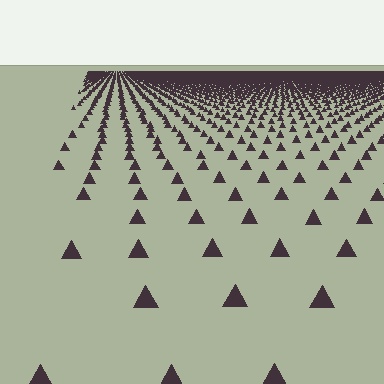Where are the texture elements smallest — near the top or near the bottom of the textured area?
Near the top.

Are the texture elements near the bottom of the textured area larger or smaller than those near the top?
Larger. Near the bottom, elements are closer to the viewer and appear at a bigger on-screen size.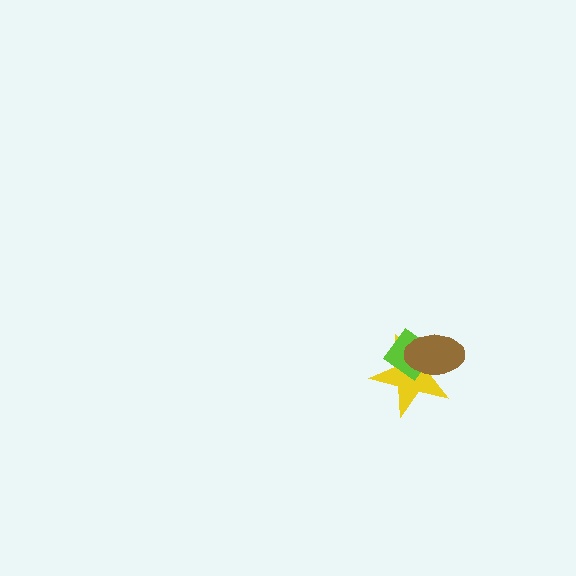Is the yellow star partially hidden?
Yes, it is partially covered by another shape.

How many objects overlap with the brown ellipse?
2 objects overlap with the brown ellipse.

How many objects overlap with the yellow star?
2 objects overlap with the yellow star.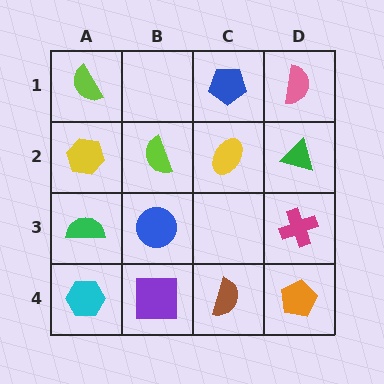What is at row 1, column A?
A lime semicircle.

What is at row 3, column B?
A blue circle.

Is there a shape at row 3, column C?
No, that cell is empty.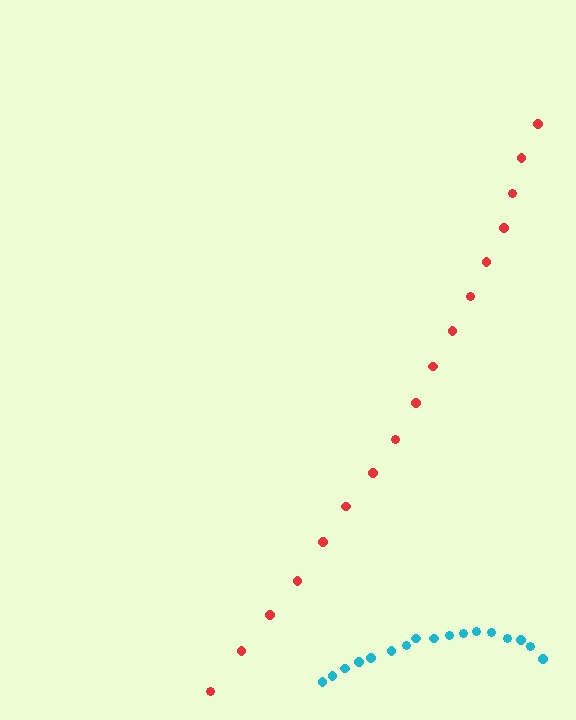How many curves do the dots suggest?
There are 2 distinct paths.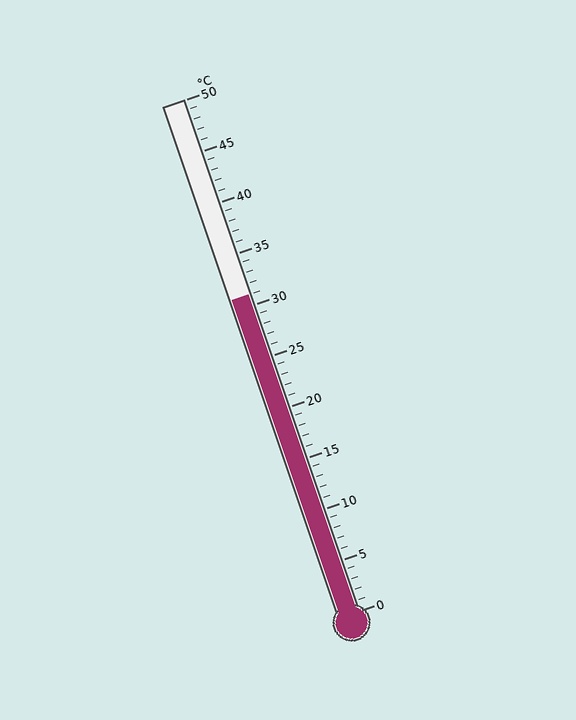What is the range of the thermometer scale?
The thermometer scale ranges from 0°C to 50°C.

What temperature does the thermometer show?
The thermometer shows approximately 31°C.